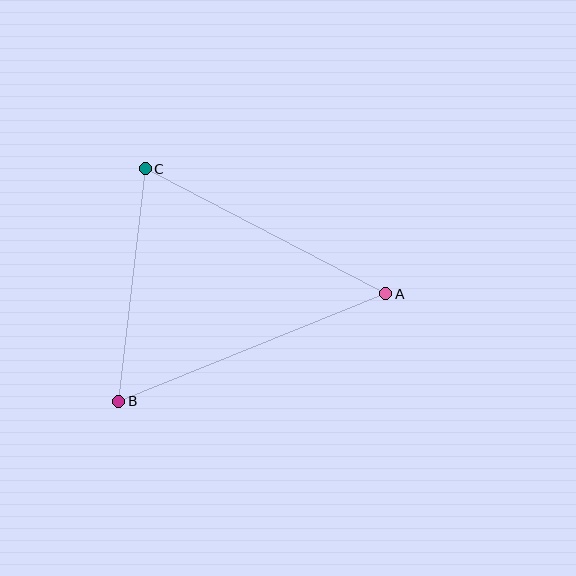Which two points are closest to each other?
Points B and C are closest to each other.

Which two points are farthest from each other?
Points A and B are farthest from each other.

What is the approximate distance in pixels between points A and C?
The distance between A and C is approximately 271 pixels.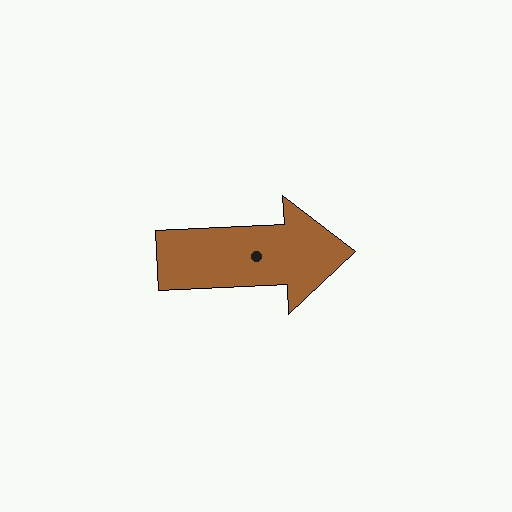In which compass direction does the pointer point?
East.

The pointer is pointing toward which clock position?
Roughly 3 o'clock.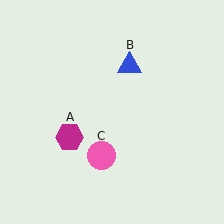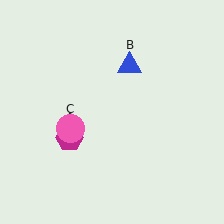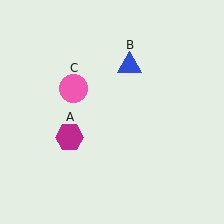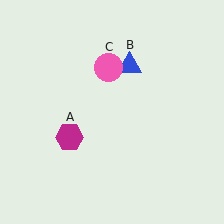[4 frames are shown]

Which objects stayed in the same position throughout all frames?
Magenta hexagon (object A) and blue triangle (object B) remained stationary.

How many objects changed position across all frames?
1 object changed position: pink circle (object C).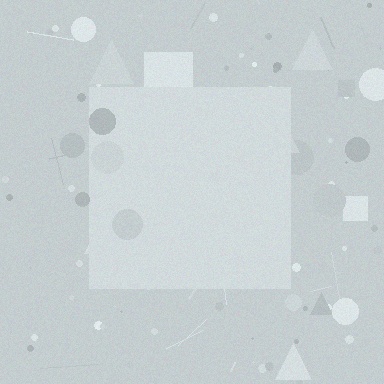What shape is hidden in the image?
A square is hidden in the image.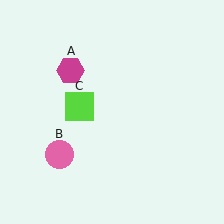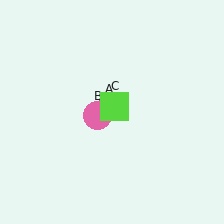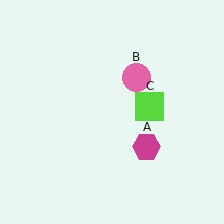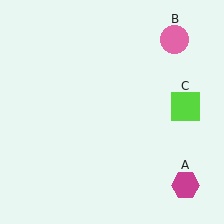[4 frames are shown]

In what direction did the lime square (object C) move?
The lime square (object C) moved right.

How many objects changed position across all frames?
3 objects changed position: magenta hexagon (object A), pink circle (object B), lime square (object C).